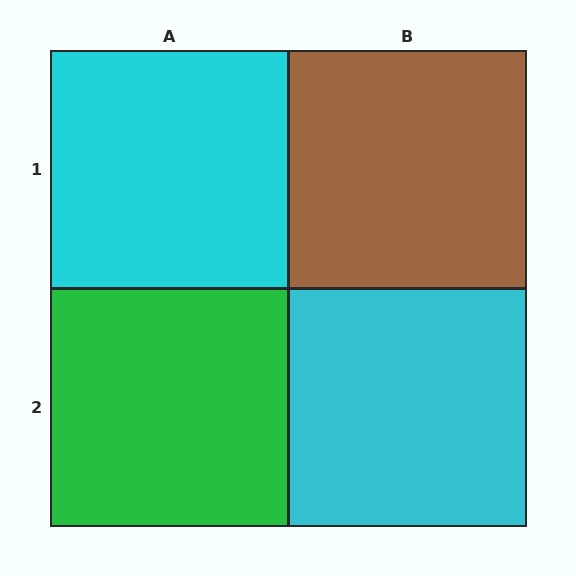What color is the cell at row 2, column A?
Green.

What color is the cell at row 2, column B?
Cyan.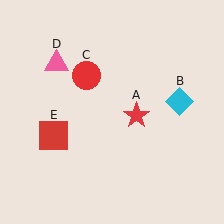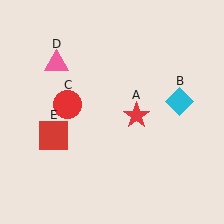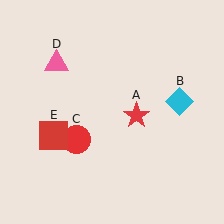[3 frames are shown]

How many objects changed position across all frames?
1 object changed position: red circle (object C).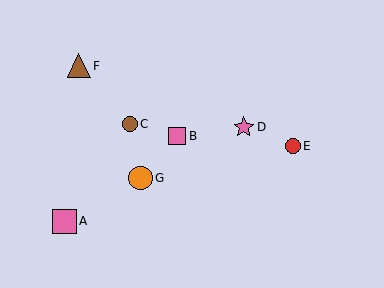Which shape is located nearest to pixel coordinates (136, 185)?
The orange circle (labeled G) at (140, 178) is nearest to that location.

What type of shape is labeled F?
Shape F is a brown triangle.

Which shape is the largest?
The pink square (labeled A) is the largest.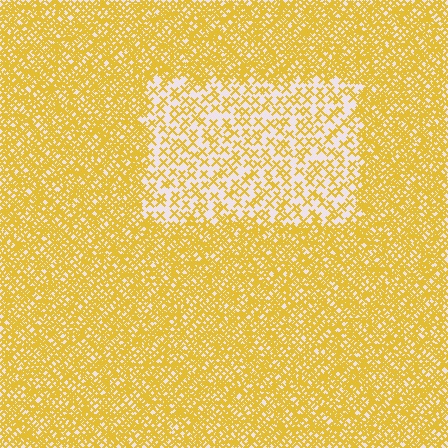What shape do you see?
I see a rectangle.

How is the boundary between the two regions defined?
The boundary is defined by a change in element density (approximately 2.7x ratio). All elements are the same color, size, and shape.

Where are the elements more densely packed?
The elements are more densely packed outside the rectangle boundary.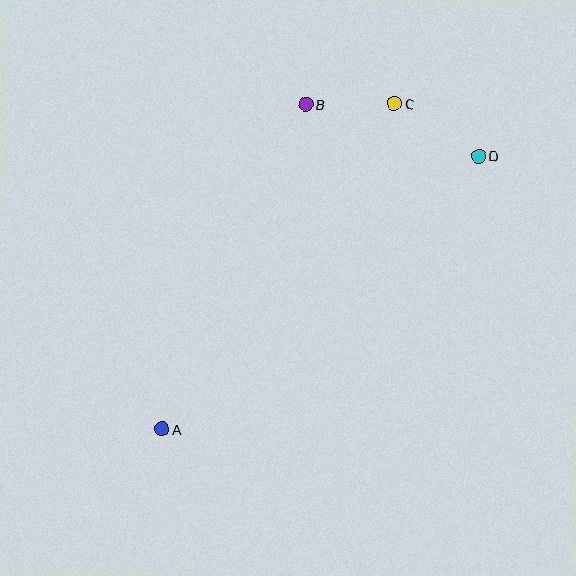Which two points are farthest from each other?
Points A and D are farthest from each other.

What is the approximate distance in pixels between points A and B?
The distance between A and B is approximately 355 pixels.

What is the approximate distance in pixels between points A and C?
The distance between A and C is approximately 400 pixels.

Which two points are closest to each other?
Points B and C are closest to each other.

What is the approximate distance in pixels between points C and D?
The distance between C and D is approximately 99 pixels.